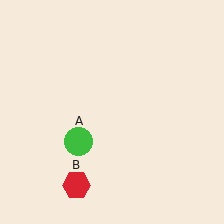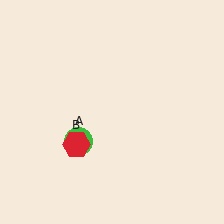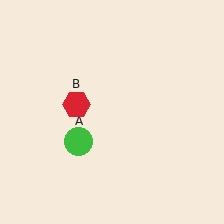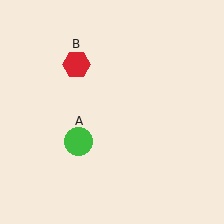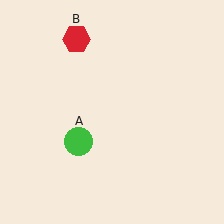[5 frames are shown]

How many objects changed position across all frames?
1 object changed position: red hexagon (object B).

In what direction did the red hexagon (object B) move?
The red hexagon (object B) moved up.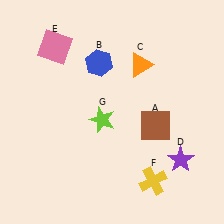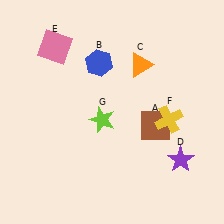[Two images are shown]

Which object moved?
The yellow cross (F) moved up.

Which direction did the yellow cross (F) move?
The yellow cross (F) moved up.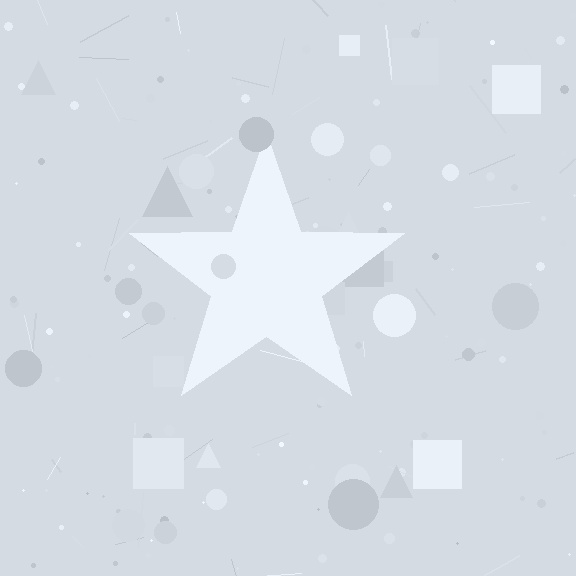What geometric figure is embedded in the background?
A star is embedded in the background.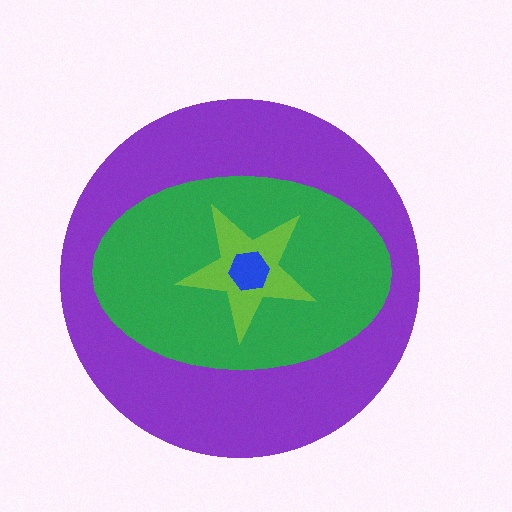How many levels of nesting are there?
4.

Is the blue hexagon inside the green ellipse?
Yes.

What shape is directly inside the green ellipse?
The lime star.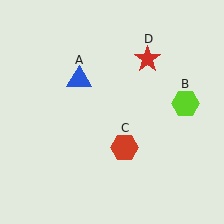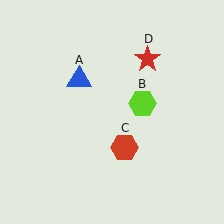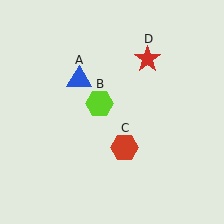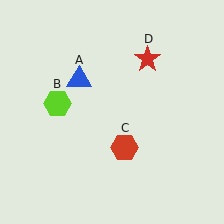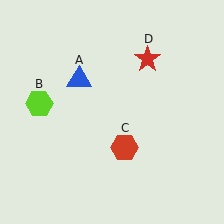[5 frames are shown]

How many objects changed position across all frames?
1 object changed position: lime hexagon (object B).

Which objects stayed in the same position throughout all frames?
Blue triangle (object A) and red hexagon (object C) and red star (object D) remained stationary.